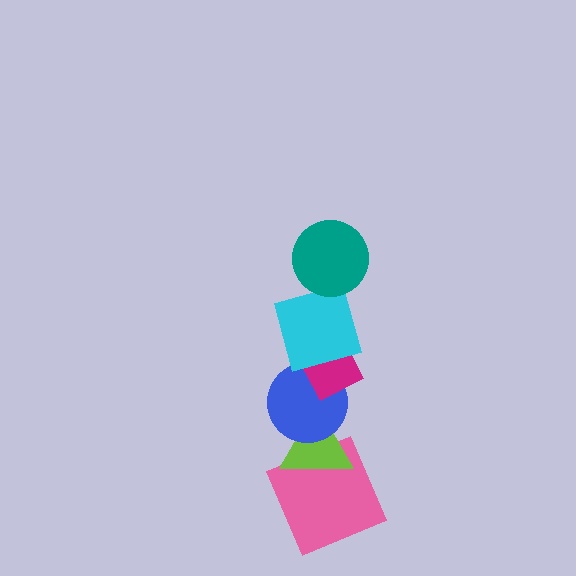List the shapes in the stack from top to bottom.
From top to bottom: the teal circle, the cyan square, the magenta diamond, the blue circle, the lime triangle, the pink square.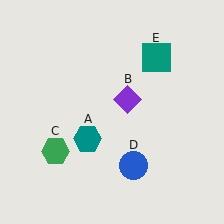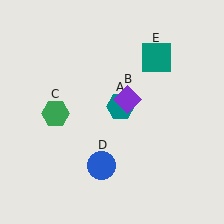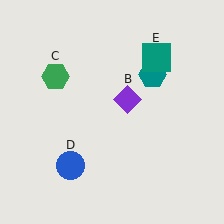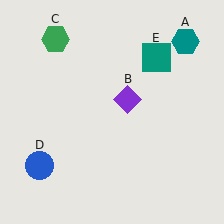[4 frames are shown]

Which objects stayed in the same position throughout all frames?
Purple diamond (object B) and teal square (object E) remained stationary.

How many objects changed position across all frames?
3 objects changed position: teal hexagon (object A), green hexagon (object C), blue circle (object D).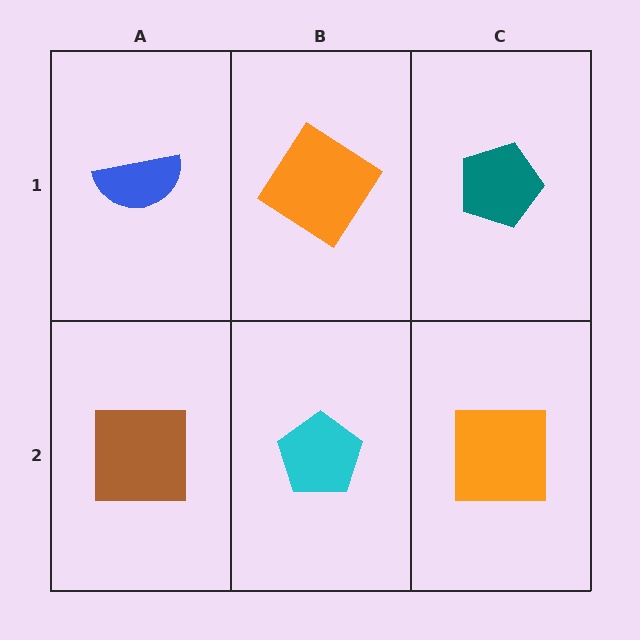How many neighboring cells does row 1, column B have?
3.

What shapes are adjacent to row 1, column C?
An orange square (row 2, column C), an orange diamond (row 1, column B).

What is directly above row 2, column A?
A blue semicircle.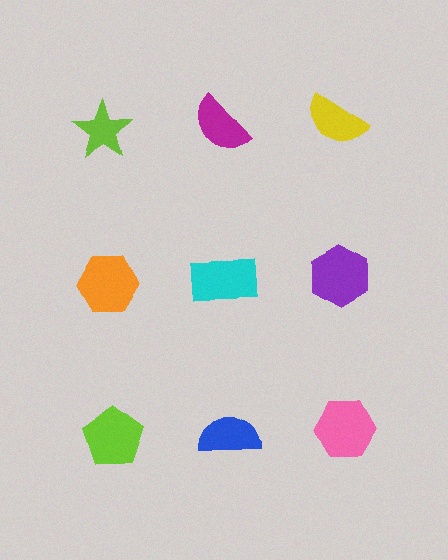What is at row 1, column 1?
A lime star.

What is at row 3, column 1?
A lime pentagon.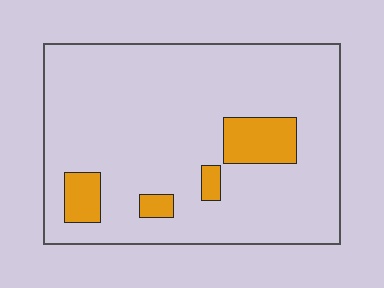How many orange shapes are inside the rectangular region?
4.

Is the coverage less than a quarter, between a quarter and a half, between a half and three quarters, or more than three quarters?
Less than a quarter.